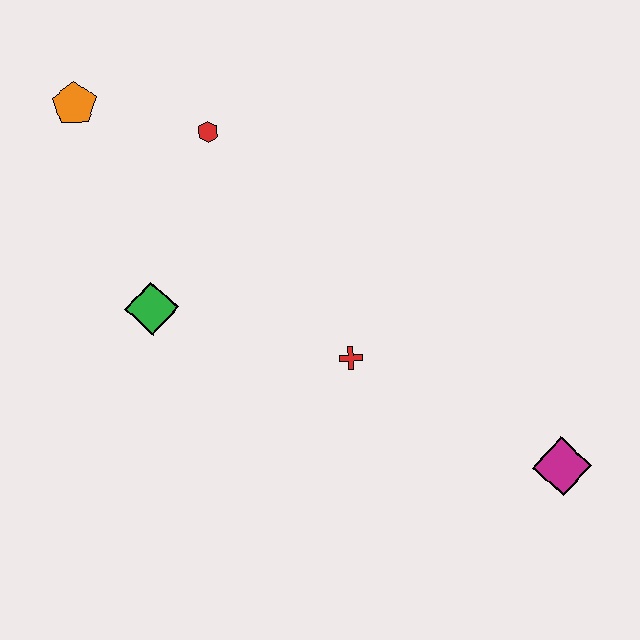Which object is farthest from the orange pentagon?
The magenta diamond is farthest from the orange pentagon.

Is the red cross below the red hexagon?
Yes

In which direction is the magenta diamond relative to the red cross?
The magenta diamond is to the right of the red cross.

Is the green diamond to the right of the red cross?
No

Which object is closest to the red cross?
The green diamond is closest to the red cross.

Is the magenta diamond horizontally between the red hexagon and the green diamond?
No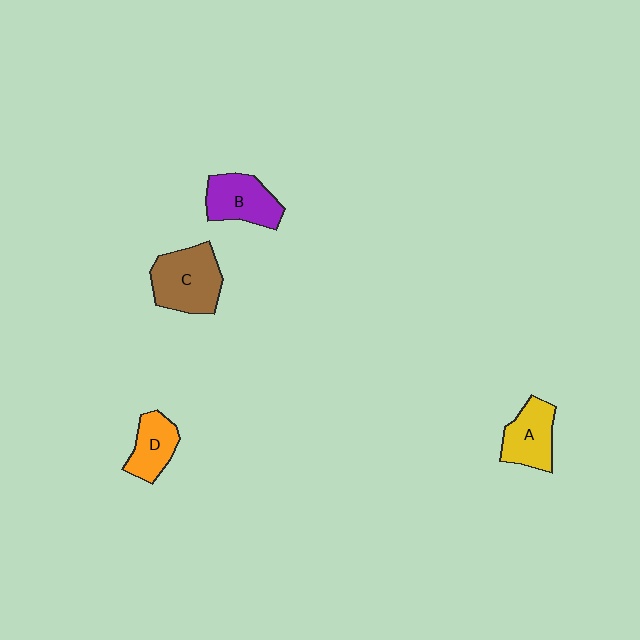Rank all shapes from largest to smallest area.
From largest to smallest: C (brown), B (purple), A (yellow), D (orange).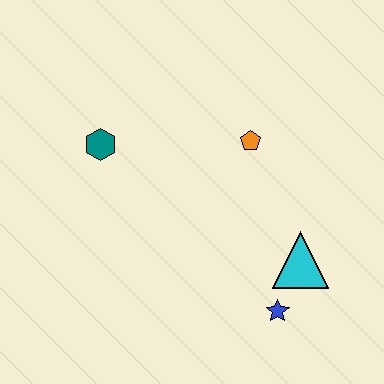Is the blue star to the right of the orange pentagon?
Yes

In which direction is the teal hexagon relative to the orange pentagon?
The teal hexagon is to the left of the orange pentagon.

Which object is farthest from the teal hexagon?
The blue star is farthest from the teal hexagon.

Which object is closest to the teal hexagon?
The orange pentagon is closest to the teal hexagon.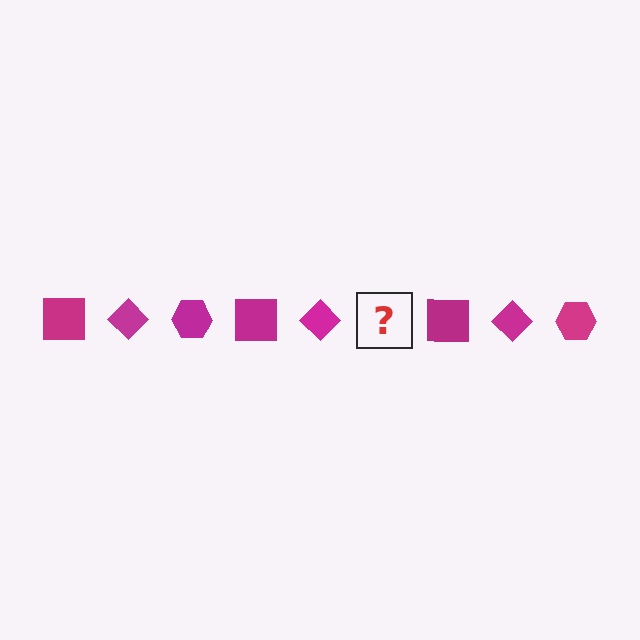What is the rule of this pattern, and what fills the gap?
The rule is that the pattern cycles through square, diamond, hexagon shapes in magenta. The gap should be filled with a magenta hexagon.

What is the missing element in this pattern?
The missing element is a magenta hexagon.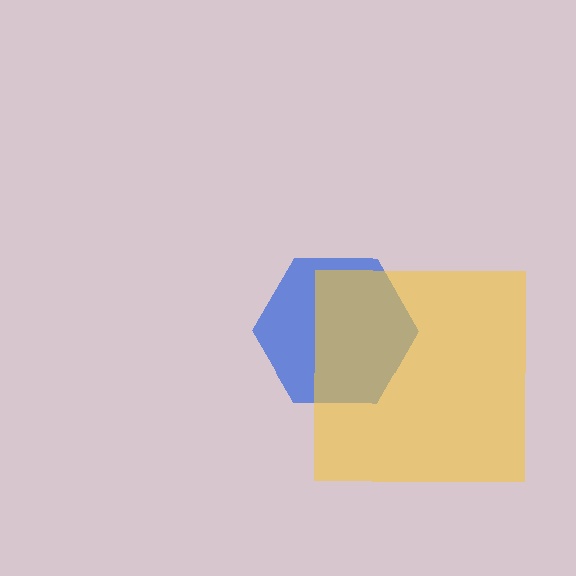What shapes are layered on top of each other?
The layered shapes are: a blue hexagon, a yellow square.